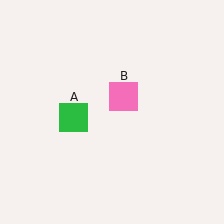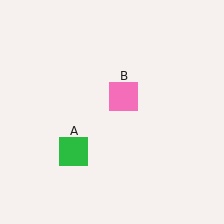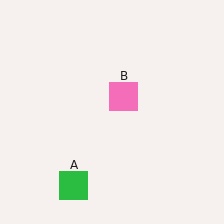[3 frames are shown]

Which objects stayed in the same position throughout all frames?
Pink square (object B) remained stationary.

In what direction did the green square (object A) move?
The green square (object A) moved down.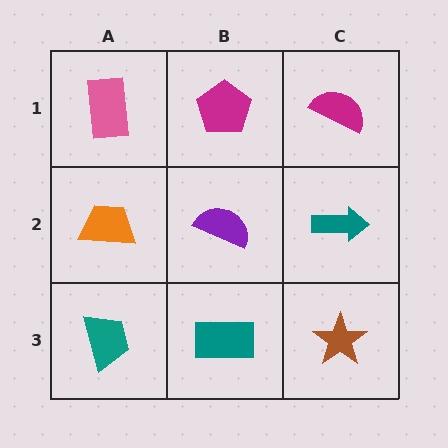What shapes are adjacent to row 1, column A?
An orange trapezoid (row 2, column A), a magenta pentagon (row 1, column B).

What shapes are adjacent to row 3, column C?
A teal arrow (row 2, column C), a teal rectangle (row 3, column B).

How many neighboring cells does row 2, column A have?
3.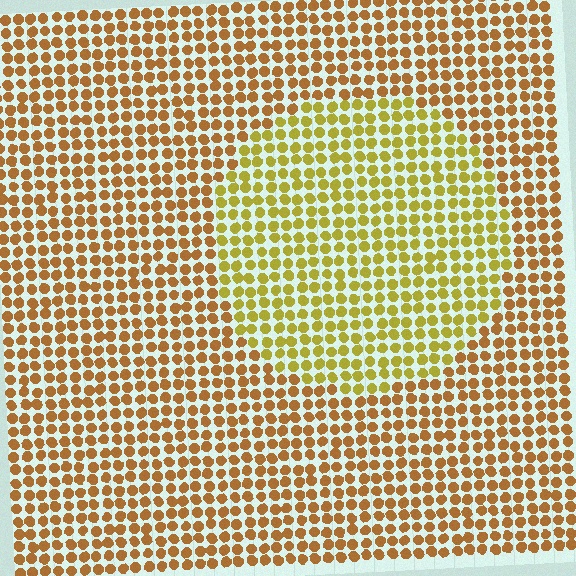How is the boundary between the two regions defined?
The boundary is defined purely by a slight shift in hue (about 29 degrees). Spacing, size, and orientation are identical on both sides.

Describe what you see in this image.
The image is filled with small brown elements in a uniform arrangement. A circle-shaped region is visible where the elements are tinted to a slightly different hue, forming a subtle color boundary.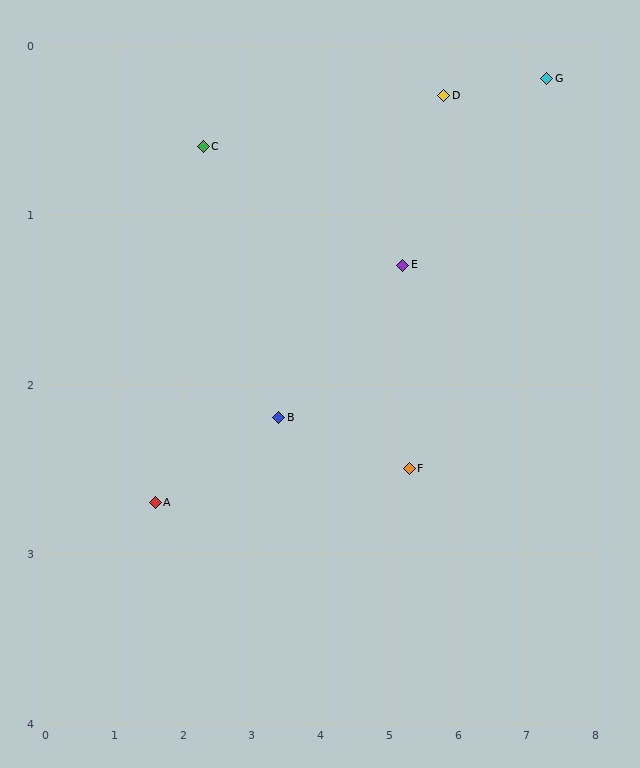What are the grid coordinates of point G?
Point G is at approximately (7.3, 0.2).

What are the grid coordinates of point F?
Point F is at approximately (5.3, 2.5).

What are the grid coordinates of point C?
Point C is at approximately (2.3, 0.6).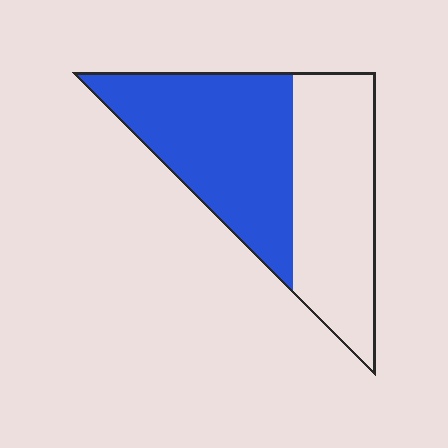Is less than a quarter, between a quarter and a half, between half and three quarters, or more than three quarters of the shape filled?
Between half and three quarters.